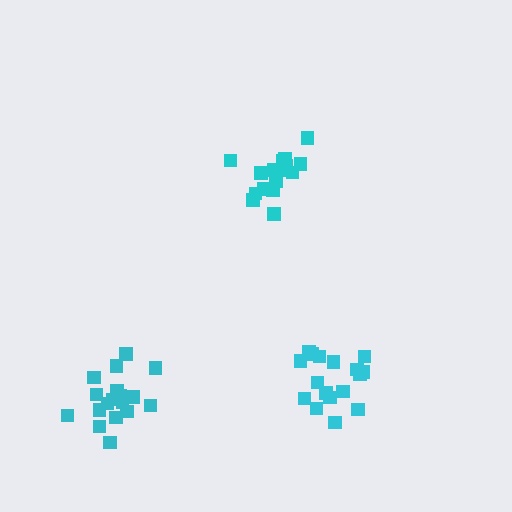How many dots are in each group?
Group 1: 17 dots, Group 2: 18 dots, Group 3: 16 dots (51 total).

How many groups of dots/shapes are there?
There are 3 groups.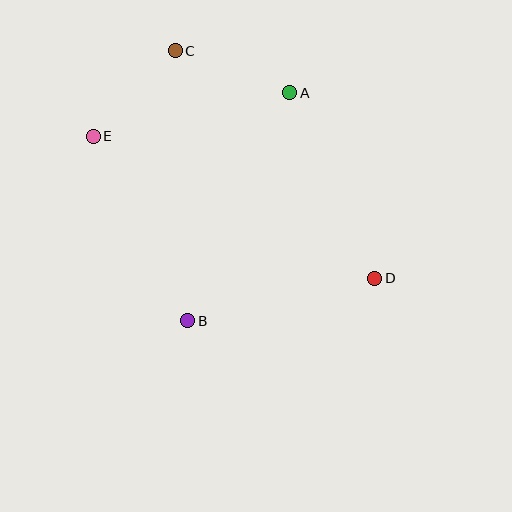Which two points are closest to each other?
Points C and E are closest to each other.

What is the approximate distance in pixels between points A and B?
The distance between A and B is approximately 250 pixels.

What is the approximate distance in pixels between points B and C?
The distance between B and C is approximately 270 pixels.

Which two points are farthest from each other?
Points D and E are farthest from each other.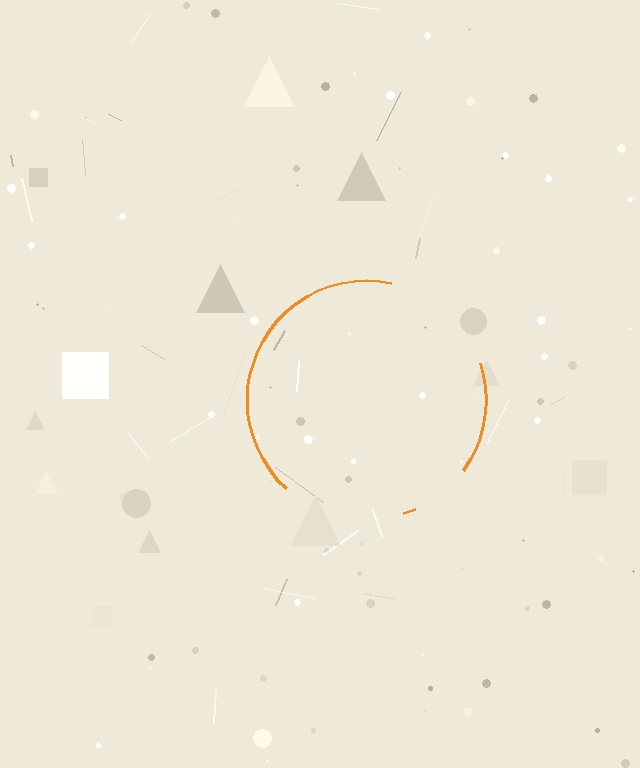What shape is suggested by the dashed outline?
The dashed outline suggests a circle.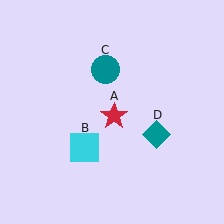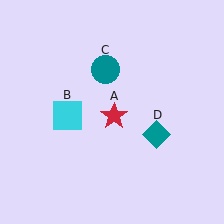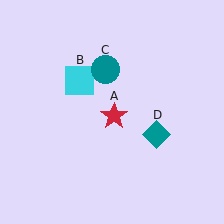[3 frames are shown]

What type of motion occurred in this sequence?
The cyan square (object B) rotated clockwise around the center of the scene.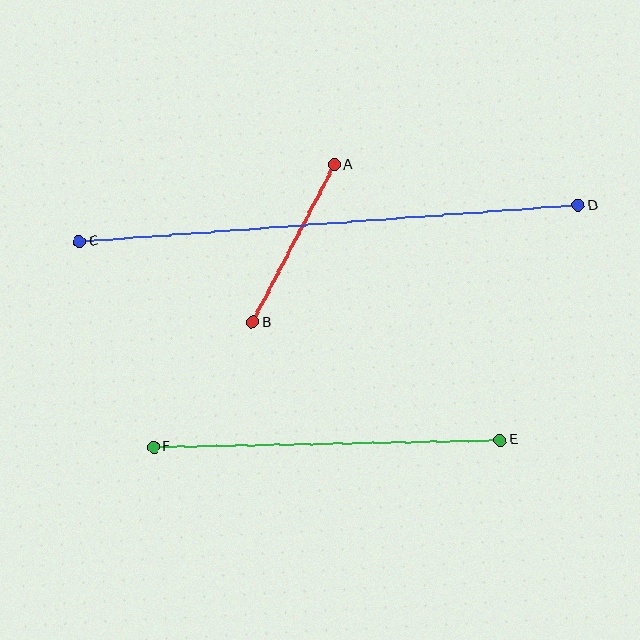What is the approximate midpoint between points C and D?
The midpoint is at approximately (329, 224) pixels.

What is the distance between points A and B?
The distance is approximately 177 pixels.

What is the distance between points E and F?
The distance is approximately 347 pixels.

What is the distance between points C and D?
The distance is approximately 500 pixels.